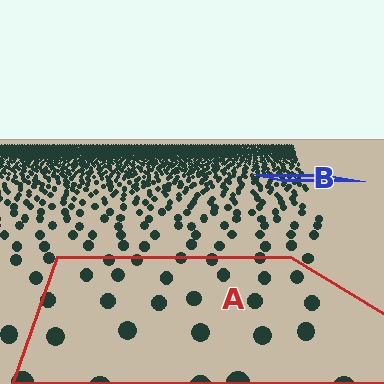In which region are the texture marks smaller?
The texture marks are smaller in region B, because it is farther away.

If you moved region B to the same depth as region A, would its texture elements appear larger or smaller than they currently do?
They would appear larger. At a closer depth, the same texture elements are projected at a bigger on-screen size.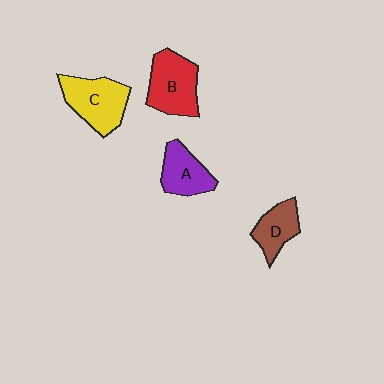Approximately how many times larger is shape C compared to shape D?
Approximately 1.6 times.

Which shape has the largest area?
Shape C (yellow).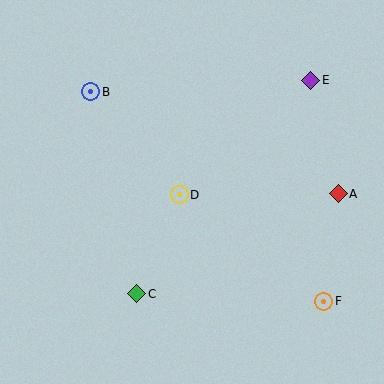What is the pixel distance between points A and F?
The distance between A and F is 109 pixels.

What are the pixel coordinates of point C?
Point C is at (137, 294).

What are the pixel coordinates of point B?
Point B is at (91, 92).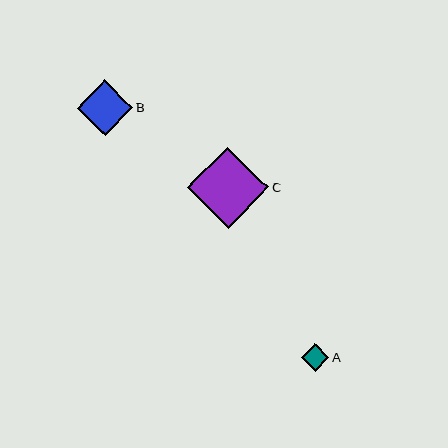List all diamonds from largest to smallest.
From largest to smallest: C, B, A.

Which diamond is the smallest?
Diamond A is the smallest with a size of approximately 28 pixels.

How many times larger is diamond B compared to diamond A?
Diamond B is approximately 2.0 times the size of diamond A.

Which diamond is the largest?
Diamond C is the largest with a size of approximately 81 pixels.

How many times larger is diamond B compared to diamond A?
Diamond B is approximately 2.0 times the size of diamond A.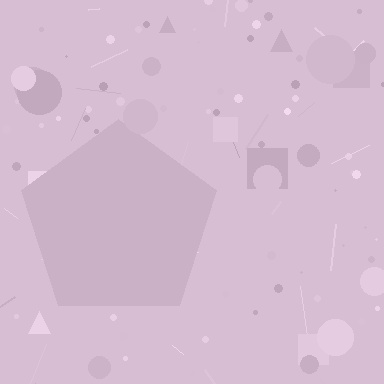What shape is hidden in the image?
A pentagon is hidden in the image.